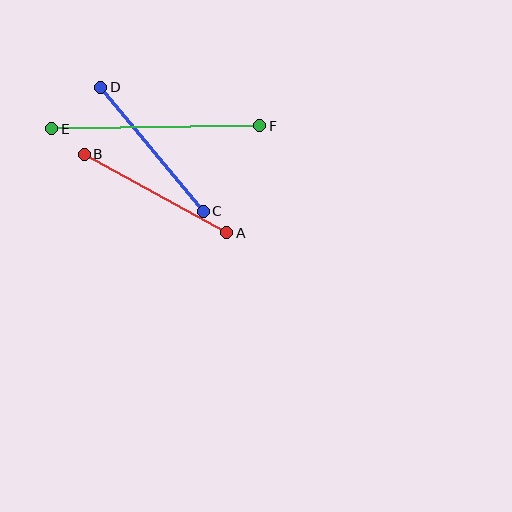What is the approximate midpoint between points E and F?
The midpoint is at approximately (156, 127) pixels.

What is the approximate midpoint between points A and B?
The midpoint is at approximately (156, 193) pixels.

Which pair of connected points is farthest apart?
Points E and F are farthest apart.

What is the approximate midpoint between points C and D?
The midpoint is at approximately (152, 149) pixels.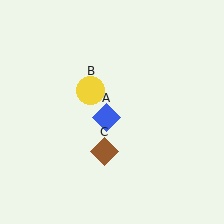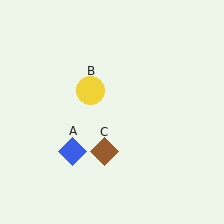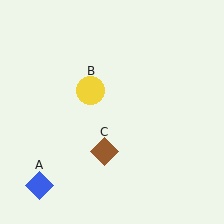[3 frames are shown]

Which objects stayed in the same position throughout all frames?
Yellow circle (object B) and brown diamond (object C) remained stationary.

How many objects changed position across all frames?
1 object changed position: blue diamond (object A).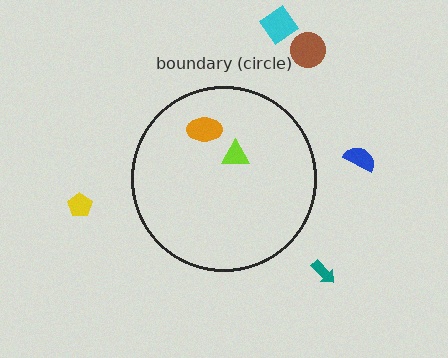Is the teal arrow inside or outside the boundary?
Outside.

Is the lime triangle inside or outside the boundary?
Inside.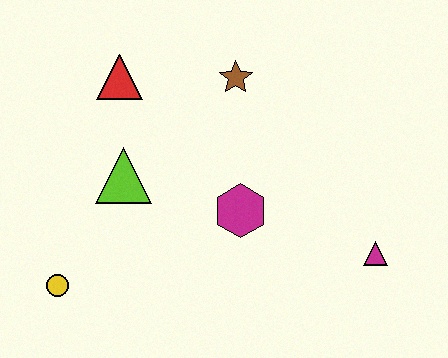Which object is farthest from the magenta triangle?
The yellow circle is farthest from the magenta triangle.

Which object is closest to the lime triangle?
The red triangle is closest to the lime triangle.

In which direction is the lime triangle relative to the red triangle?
The lime triangle is below the red triangle.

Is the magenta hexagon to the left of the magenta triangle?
Yes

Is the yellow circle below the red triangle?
Yes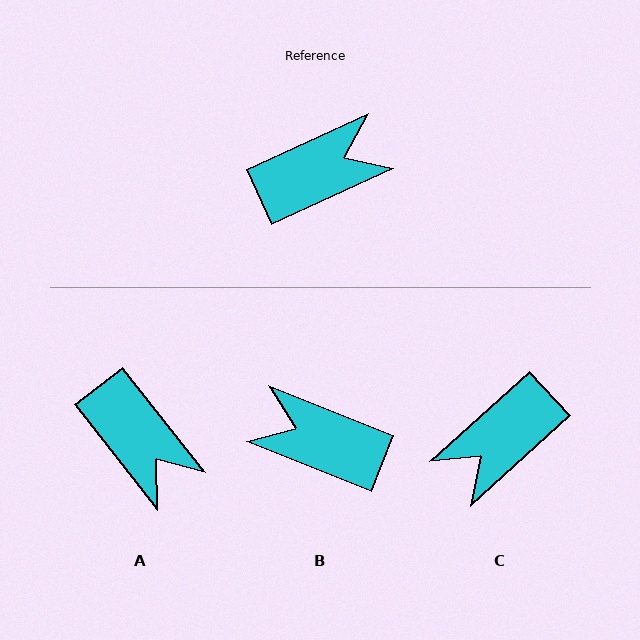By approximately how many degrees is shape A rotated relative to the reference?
Approximately 76 degrees clockwise.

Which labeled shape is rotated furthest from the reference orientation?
C, about 162 degrees away.